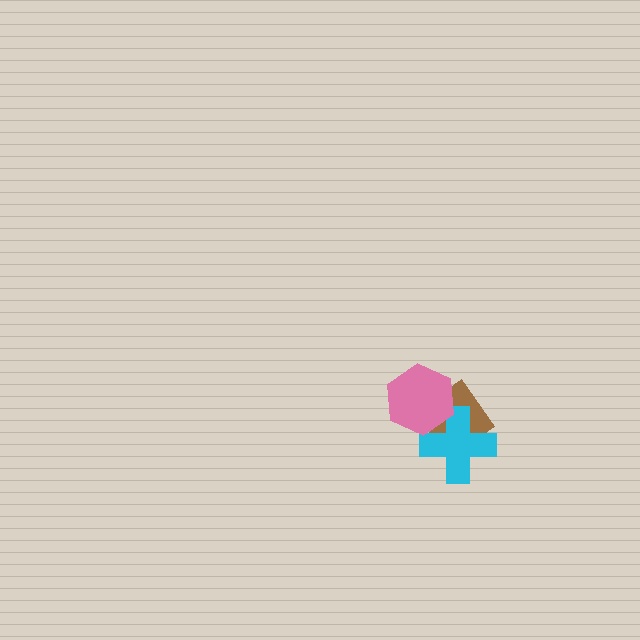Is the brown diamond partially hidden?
Yes, it is partially covered by another shape.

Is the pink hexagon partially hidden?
No, no other shape covers it.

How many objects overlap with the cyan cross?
2 objects overlap with the cyan cross.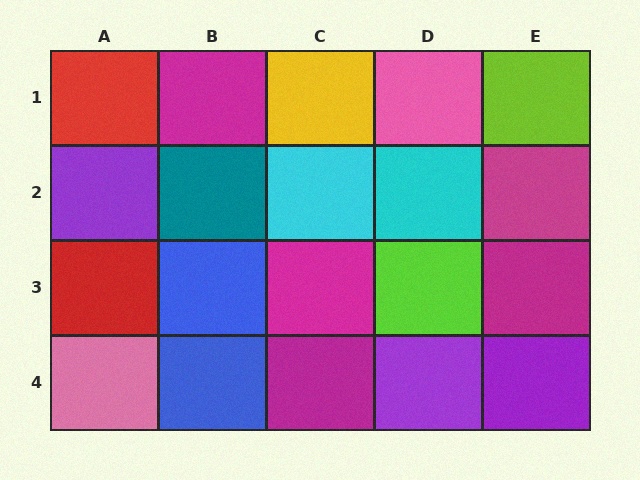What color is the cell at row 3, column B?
Blue.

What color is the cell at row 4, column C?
Magenta.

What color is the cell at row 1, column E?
Lime.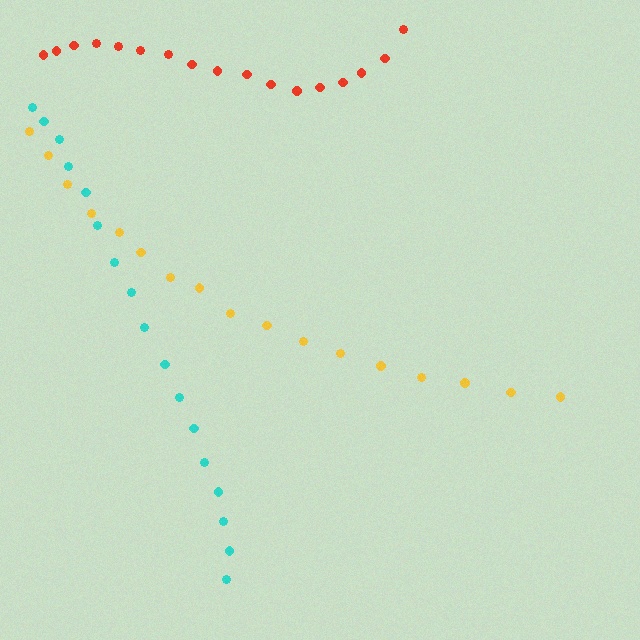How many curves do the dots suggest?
There are 3 distinct paths.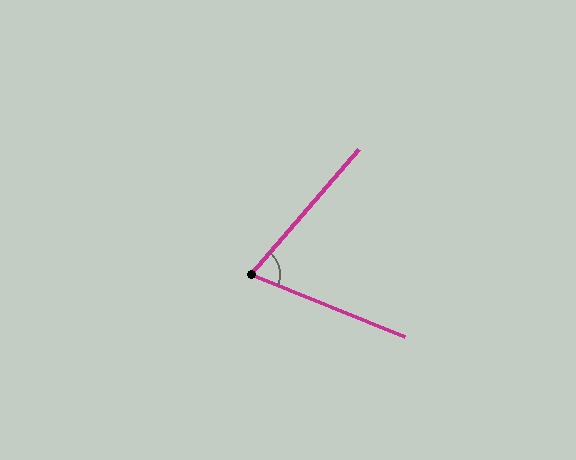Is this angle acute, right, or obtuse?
It is acute.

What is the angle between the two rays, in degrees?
Approximately 71 degrees.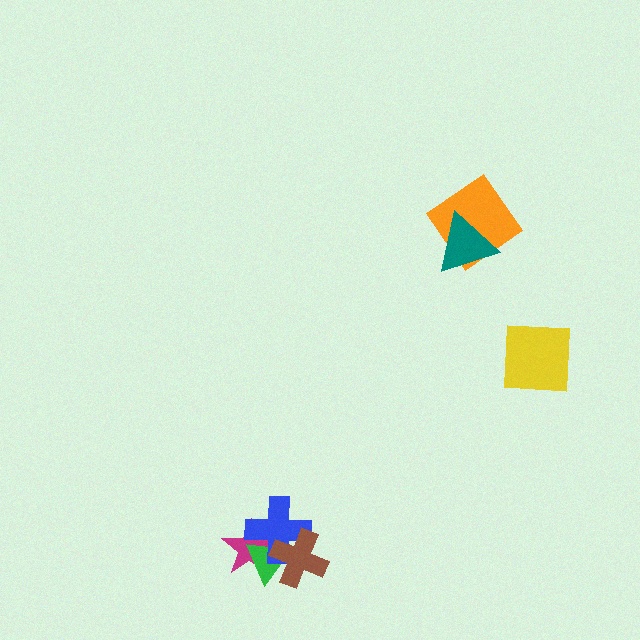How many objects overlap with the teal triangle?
1 object overlaps with the teal triangle.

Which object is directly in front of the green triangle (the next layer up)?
The blue cross is directly in front of the green triangle.